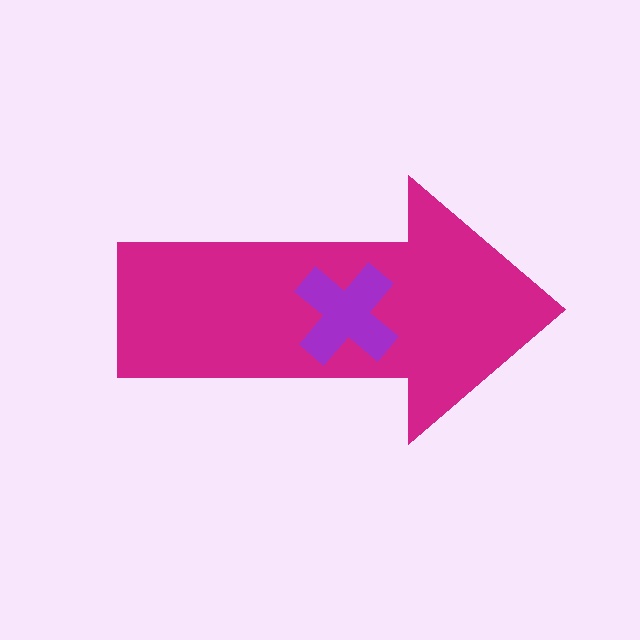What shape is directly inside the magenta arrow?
The purple cross.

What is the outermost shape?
The magenta arrow.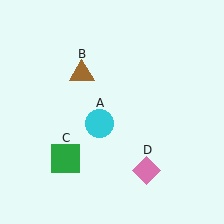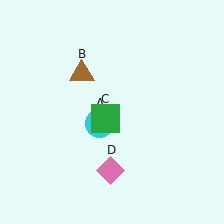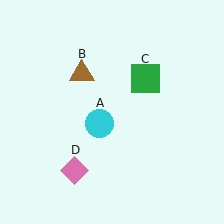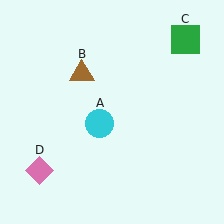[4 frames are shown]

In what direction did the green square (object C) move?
The green square (object C) moved up and to the right.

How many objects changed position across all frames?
2 objects changed position: green square (object C), pink diamond (object D).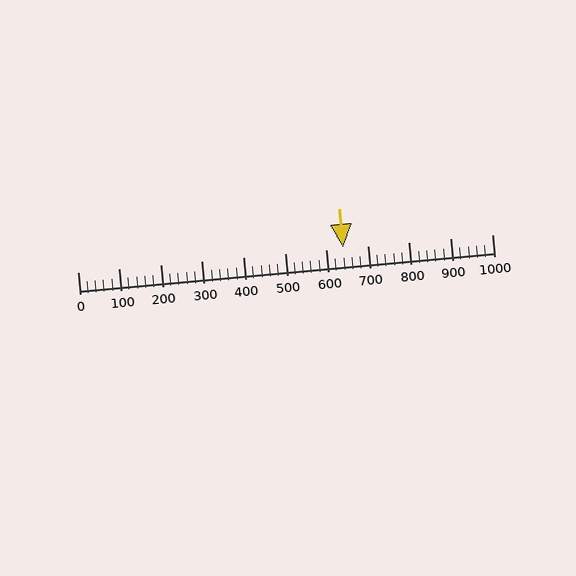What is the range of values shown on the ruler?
The ruler shows values from 0 to 1000.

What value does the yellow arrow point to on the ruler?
The yellow arrow points to approximately 640.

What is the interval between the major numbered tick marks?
The major tick marks are spaced 100 units apart.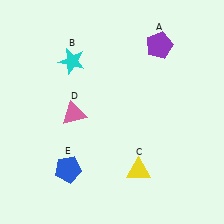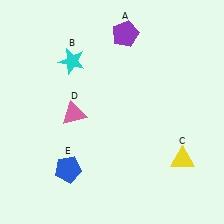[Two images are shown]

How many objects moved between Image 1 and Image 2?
2 objects moved between the two images.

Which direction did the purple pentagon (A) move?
The purple pentagon (A) moved left.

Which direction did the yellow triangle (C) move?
The yellow triangle (C) moved right.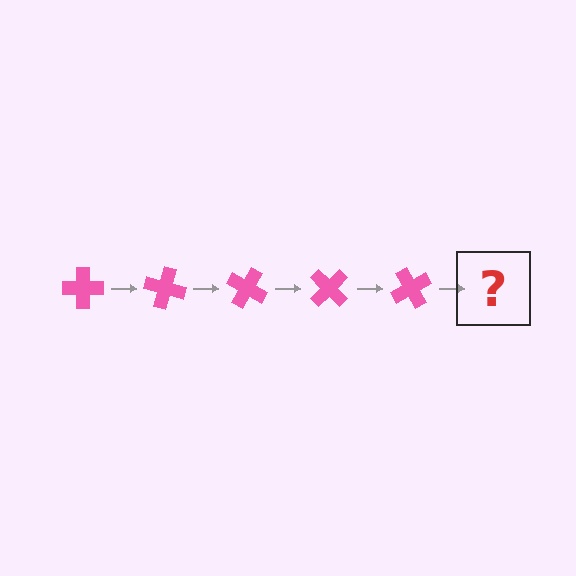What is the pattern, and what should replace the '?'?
The pattern is that the cross rotates 15 degrees each step. The '?' should be a pink cross rotated 75 degrees.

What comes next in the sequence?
The next element should be a pink cross rotated 75 degrees.